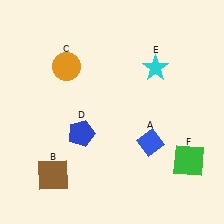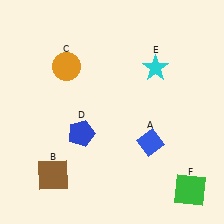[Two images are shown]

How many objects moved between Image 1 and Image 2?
1 object moved between the two images.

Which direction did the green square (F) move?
The green square (F) moved down.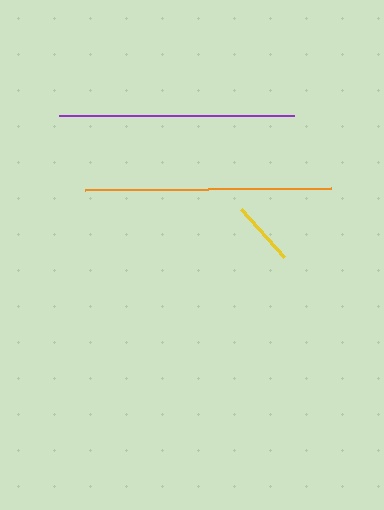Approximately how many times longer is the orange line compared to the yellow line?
The orange line is approximately 3.9 times the length of the yellow line.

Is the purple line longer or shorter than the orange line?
The orange line is longer than the purple line.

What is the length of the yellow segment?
The yellow segment is approximately 64 pixels long.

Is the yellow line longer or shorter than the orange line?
The orange line is longer than the yellow line.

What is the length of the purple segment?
The purple segment is approximately 235 pixels long.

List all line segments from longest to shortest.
From longest to shortest: orange, purple, yellow.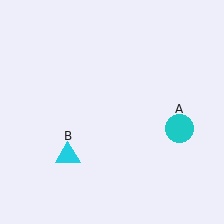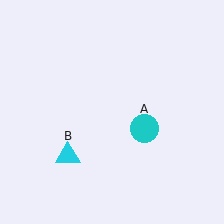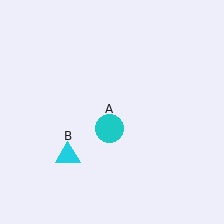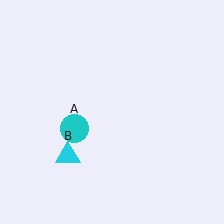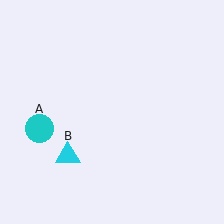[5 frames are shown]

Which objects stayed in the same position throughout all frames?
Cyan triangle (object B) remained stationary.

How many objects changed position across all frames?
1 object changed position: cyan circle (object A).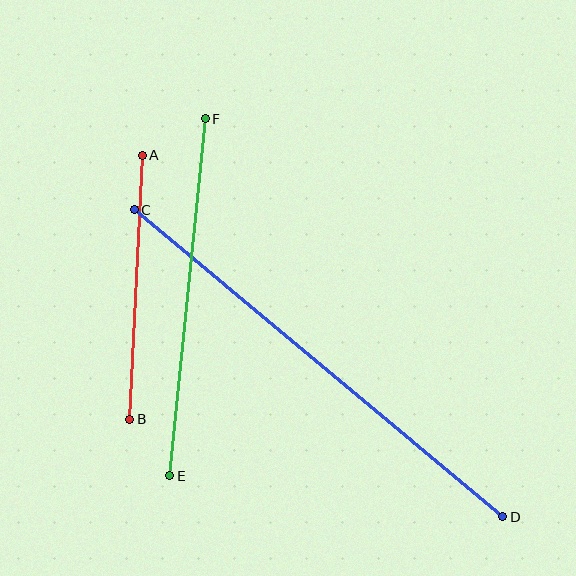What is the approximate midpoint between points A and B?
The midpoint is at approximately (136, 287) pixels.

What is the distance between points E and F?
The distance is approximately 358 pixels.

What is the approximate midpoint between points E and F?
The midpoint is at approximately (187, 297) pixels.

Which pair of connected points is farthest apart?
Points C and D are farthest apart.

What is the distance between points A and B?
The distance is approximately 265 pixels.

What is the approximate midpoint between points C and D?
The midpoint is at approximately (319, 363) pixels.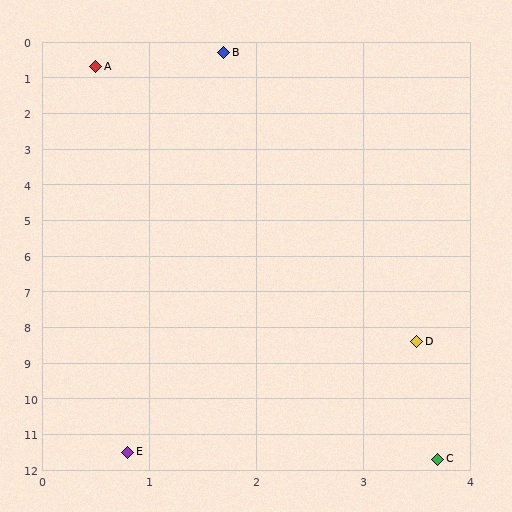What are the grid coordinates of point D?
Point D is at approximately (3.5, 8.4).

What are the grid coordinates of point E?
Point E is at approximately (0.8, 11.5).